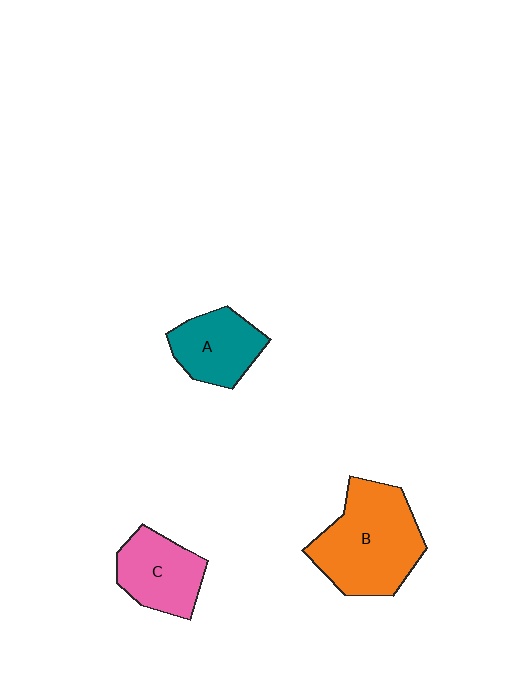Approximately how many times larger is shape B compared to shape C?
Approximately 1.6 times.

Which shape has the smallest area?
Shape A (teal).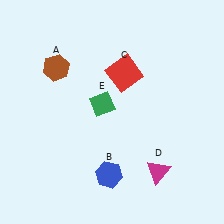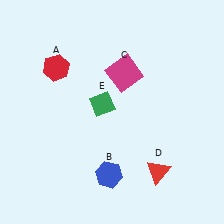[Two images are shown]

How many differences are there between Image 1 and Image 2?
There are 3 differences between the two images.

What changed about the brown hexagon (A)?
In Image 1, A is brown. In Image 2, it changed to red.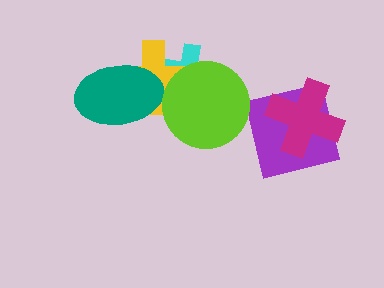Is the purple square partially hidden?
Yes, it is partially covered by another shape.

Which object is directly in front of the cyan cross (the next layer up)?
The yellow cross is directly in front of the cyan cross.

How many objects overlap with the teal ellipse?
1 object overlaps with the teal ellipse.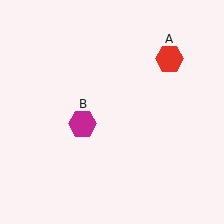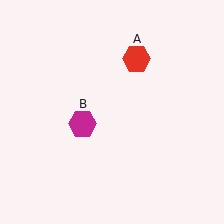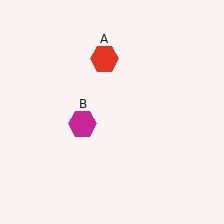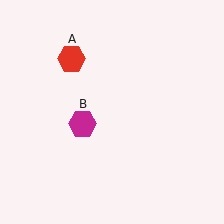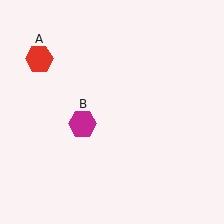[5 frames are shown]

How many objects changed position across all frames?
1 object changed position: red hexagon (object A).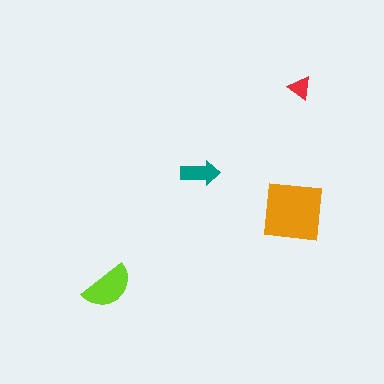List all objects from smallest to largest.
The red triangle, the teal arrow, the lime semicircle, the orange square.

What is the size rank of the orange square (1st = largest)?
1st.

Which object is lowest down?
The lime semicircle is bottommost.